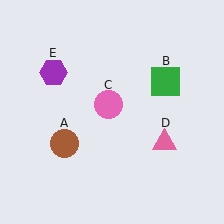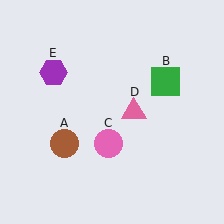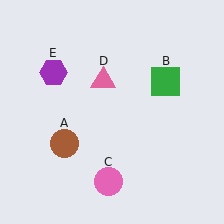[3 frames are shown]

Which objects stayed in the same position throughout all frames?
Brown circle (object A) and green square (object B) and purple hexagon (object E) remained stationary.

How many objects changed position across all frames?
2 objects changed position: pink circle (object C), pink triangle (object D).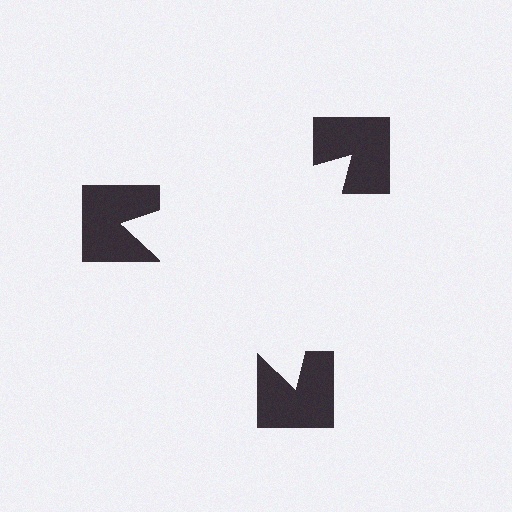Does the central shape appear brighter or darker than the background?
It typically appears slightly brighter than the background, even though no actual brightness change is drawn.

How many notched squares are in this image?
There are 3 — one at each vertex of the illusory triangle.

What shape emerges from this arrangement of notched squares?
An illusory triangle — its edges are inferred from the aligned wedge cuts in the notched squares, not physically drawn.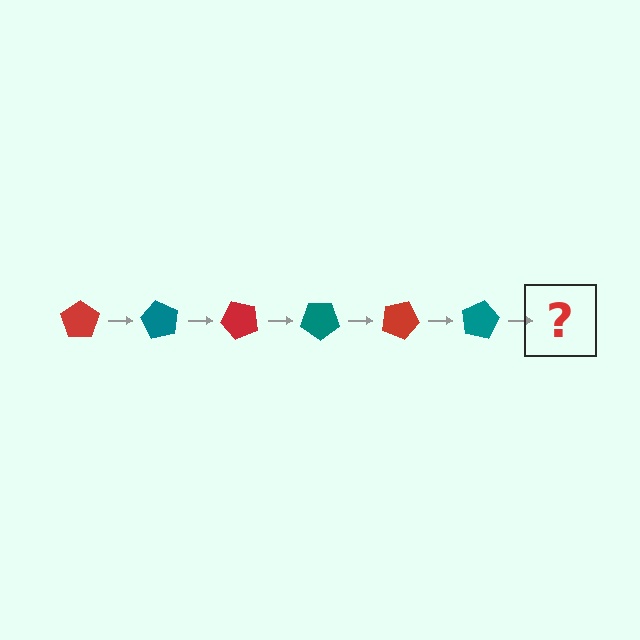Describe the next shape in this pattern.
It should be a red pentagon, rotated 360 degrees from the start.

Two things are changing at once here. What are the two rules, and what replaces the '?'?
The two rules are that it rotates 60 degrees each step and the color cycles through red and teal. The '?' should be a red pentagon, rotated 360 degrees from the start.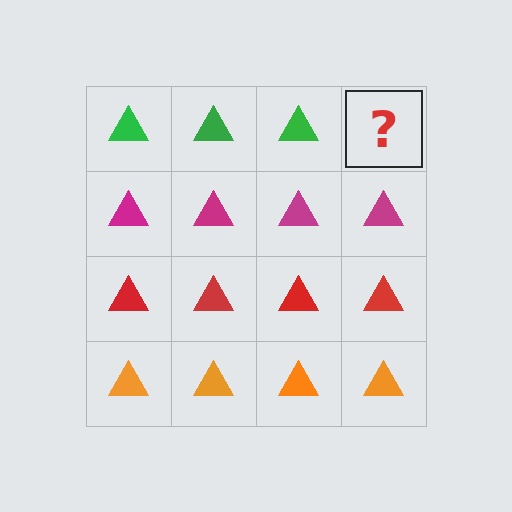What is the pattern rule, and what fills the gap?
The rule is that each row has a consistent color. The gap should be filled with a green triangle.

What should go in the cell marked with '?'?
The missing cell should contain a green triangle.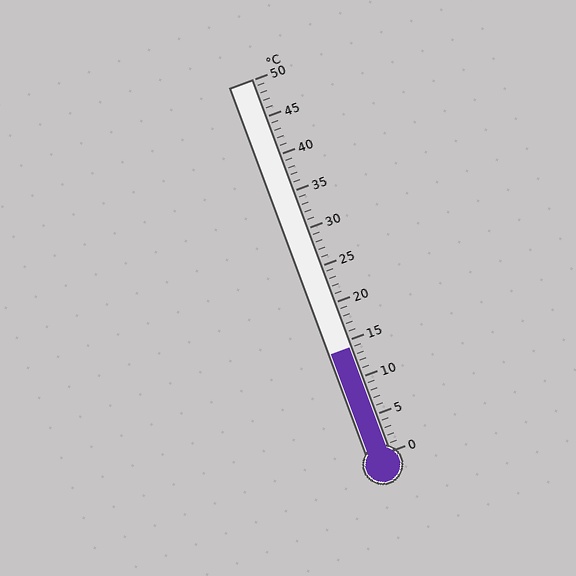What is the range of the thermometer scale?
The thermometer scale ranges from 0°C to 50°C.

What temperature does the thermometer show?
The thermometer shows approximately 14°C.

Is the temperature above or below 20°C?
The temperature is below 20°C.